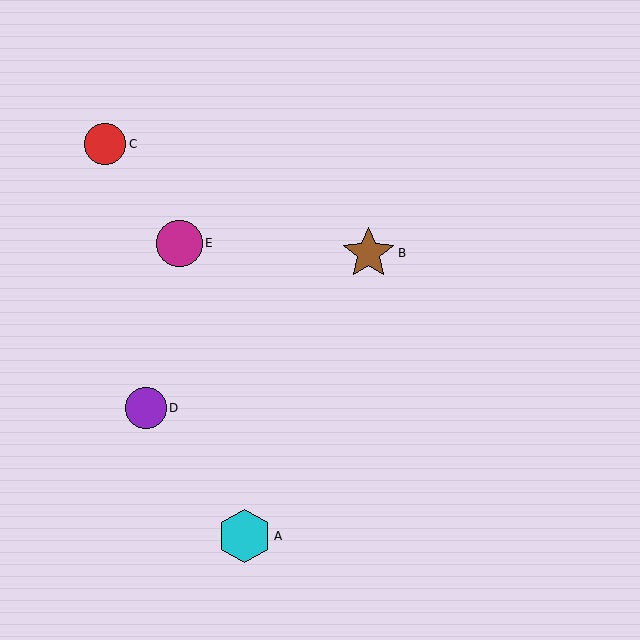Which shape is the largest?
The cyan hexagon (labeled A) is the largest.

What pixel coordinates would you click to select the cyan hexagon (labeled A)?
Click at (244, 536) to select the cyan hexagon A.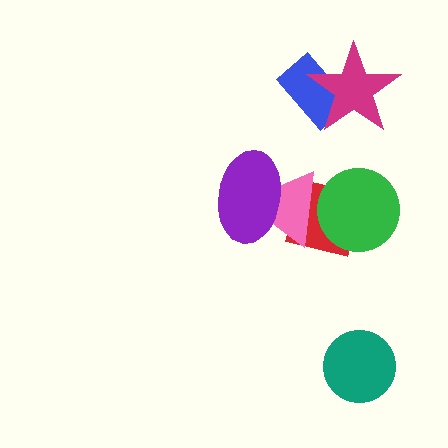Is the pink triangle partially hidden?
Yes, it is partially covered by another shape.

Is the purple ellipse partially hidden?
No, no other shape covers it.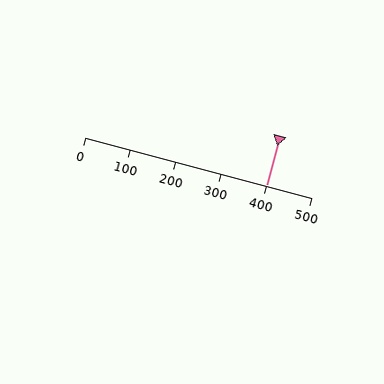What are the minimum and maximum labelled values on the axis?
The axis runs from 0 to 500.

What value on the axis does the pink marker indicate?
The marker indicates approximately 400.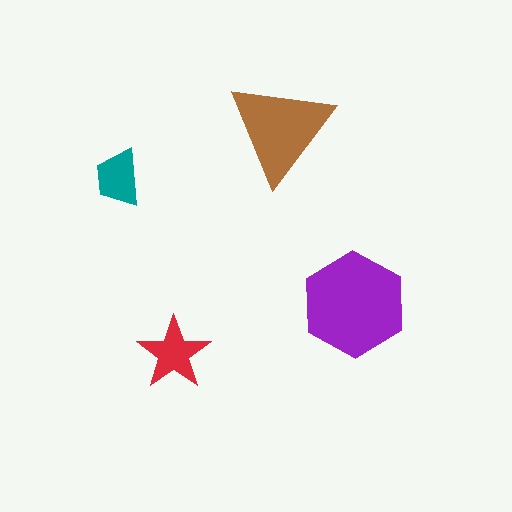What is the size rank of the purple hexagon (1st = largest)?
1st.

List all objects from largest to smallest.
The purple hexagon, the brown triangle, the red star, the teal trapezoid.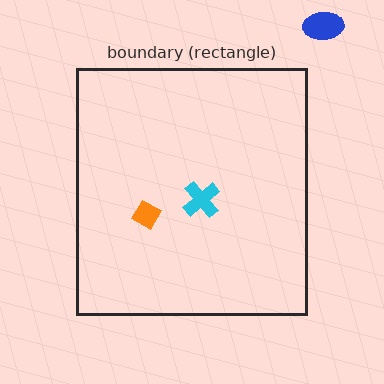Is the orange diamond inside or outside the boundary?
Inside.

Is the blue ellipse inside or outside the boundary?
Outside.